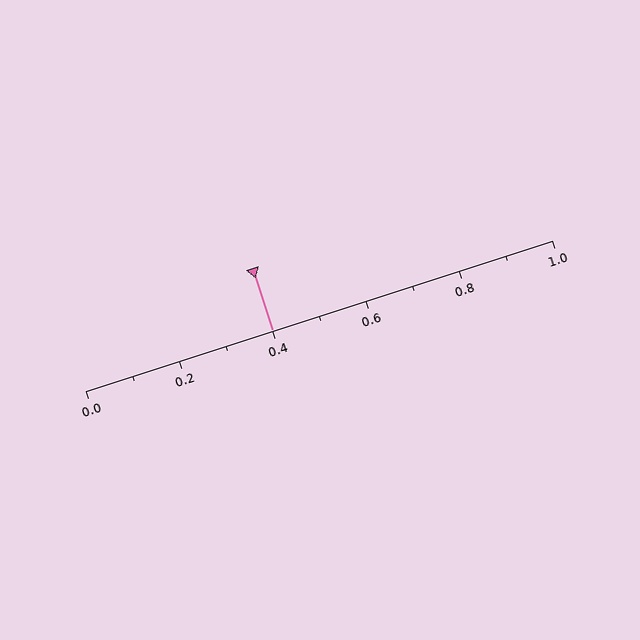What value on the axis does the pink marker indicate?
The marker indicates approximately 0.4.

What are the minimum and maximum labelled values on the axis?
The axis runs from 0.0 to 1.0.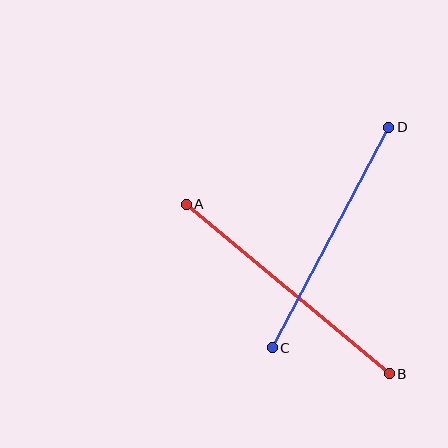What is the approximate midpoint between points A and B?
The midpoint is at approximately (288, 289) pixels.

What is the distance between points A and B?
The distance is approximately 264 pixels.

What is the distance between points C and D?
The distance is approximately 249 pixels.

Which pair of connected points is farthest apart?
Points A and B are farthest apart.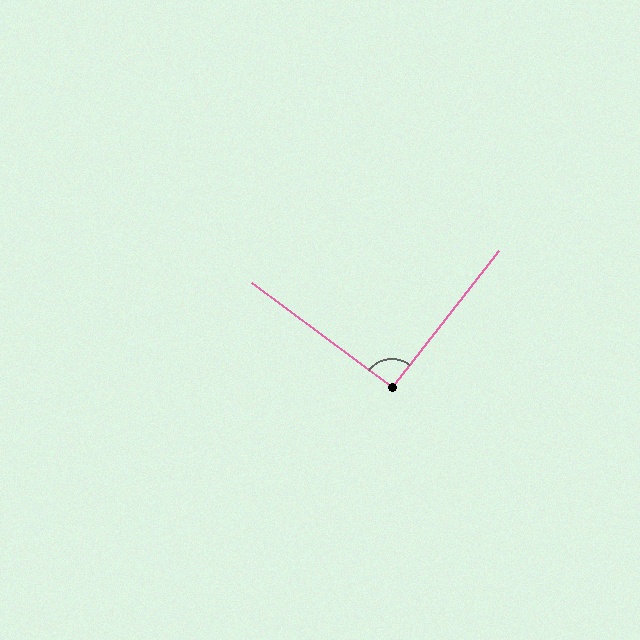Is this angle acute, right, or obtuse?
It is approximately a right angle.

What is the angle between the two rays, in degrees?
Approximately 91 degrees.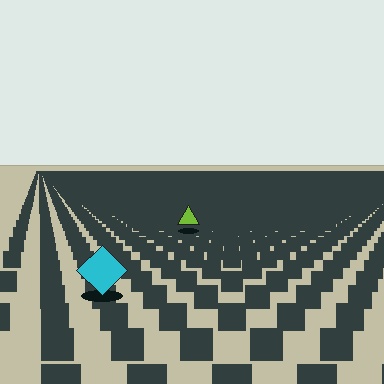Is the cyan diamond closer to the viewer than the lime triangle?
Yes. The cyan diamond is closer — you can tell from the texture gradient: the ground texture is coarser near it.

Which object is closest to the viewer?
The cyan diamond is closest. The texture marks near it are larger and more spread out.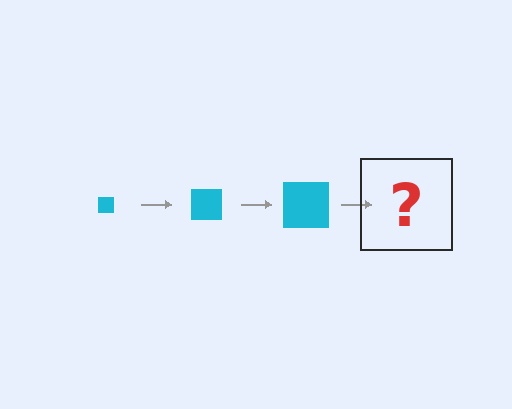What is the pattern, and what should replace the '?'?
The pattern is that the square gets progressively larger each step. The '?' should be a cyan square, larger than the previous one.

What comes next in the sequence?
The next element should be a cyan square, larger than the previous one.